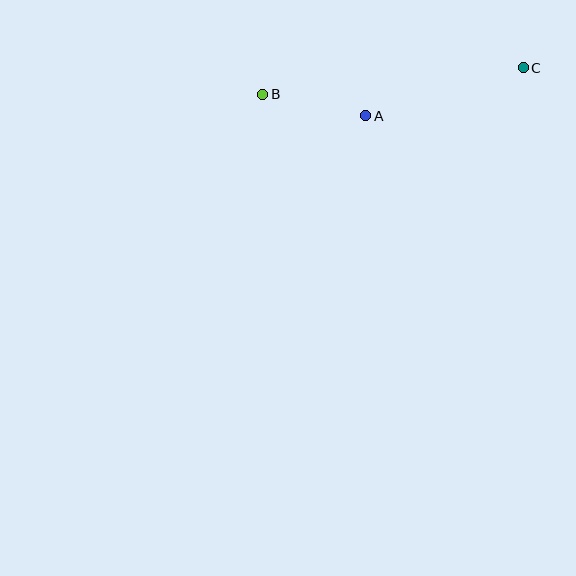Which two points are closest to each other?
Points A and B are closest to each other.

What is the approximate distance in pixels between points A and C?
The distance between A and C is approximately 165 pixels.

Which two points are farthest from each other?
Points B and C are farthest from each other.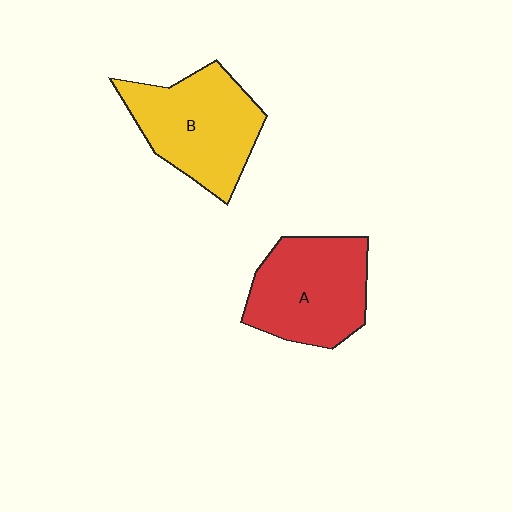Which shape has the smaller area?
Shape A (red).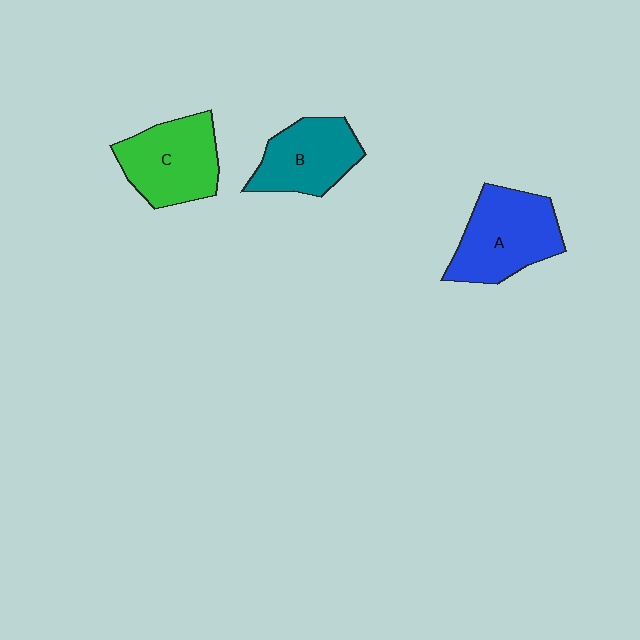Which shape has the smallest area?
Shape B (teal).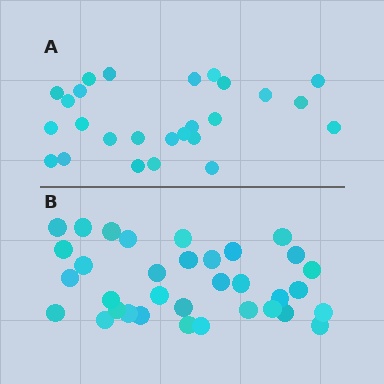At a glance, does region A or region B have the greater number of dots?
Region B (the bottom region) has more dots.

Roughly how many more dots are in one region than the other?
Region B has roughly 8 or so more dots than region A.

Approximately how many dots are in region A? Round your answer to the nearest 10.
About 30 dots. (The exact count is 26, which rounds to 30.)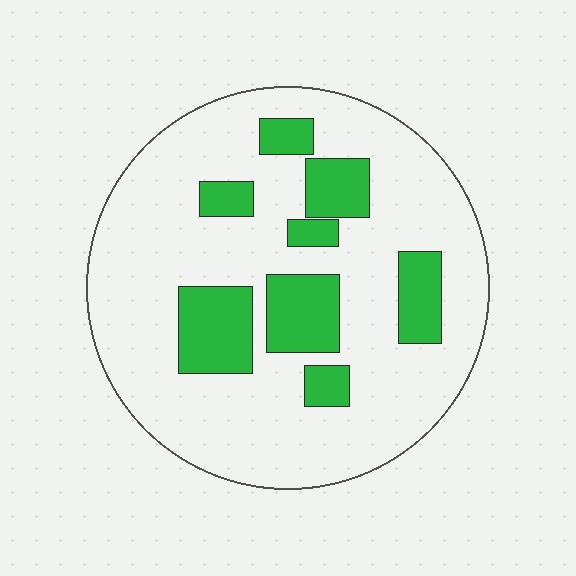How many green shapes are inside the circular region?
8.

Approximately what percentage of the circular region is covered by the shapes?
Approximately 20%.